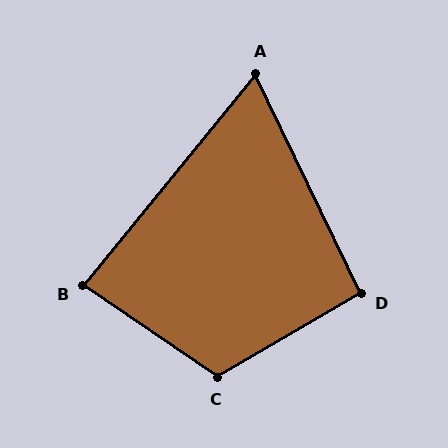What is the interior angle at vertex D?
Approximately 95 degrees (approximately right).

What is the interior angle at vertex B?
Approximately 85 degrees (approximately right).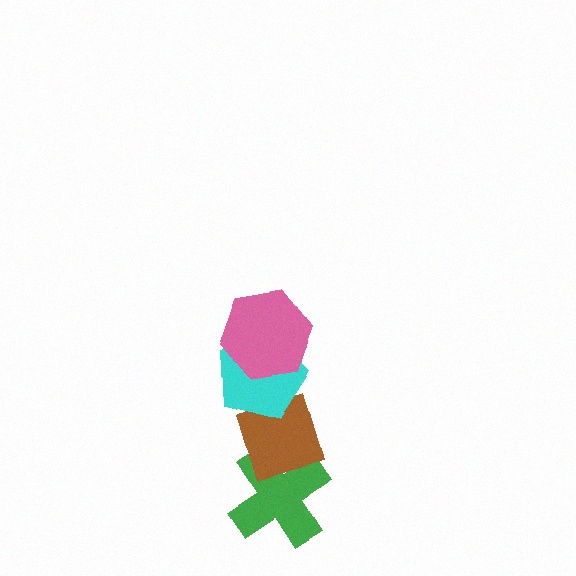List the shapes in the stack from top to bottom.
From top to bottom: the pink hexagon, the cyan pentagon, the brown diamond, the green cross.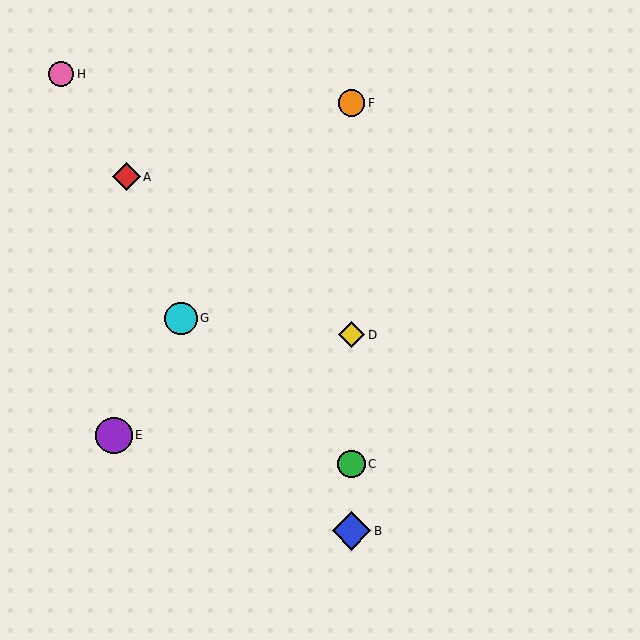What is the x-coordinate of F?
Object F is at x≈351.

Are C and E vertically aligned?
No, C is at x≈351 and E is at x≈114.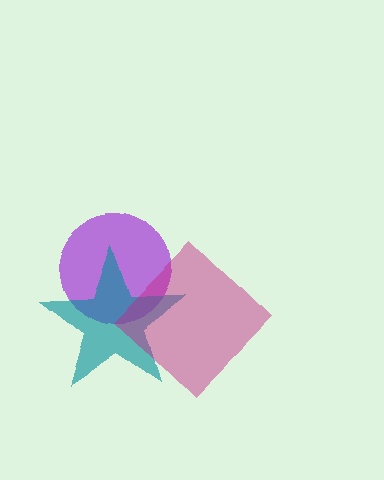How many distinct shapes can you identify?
There are 3 distinct shapes: a purple circle, a teal star, a magenta diamond.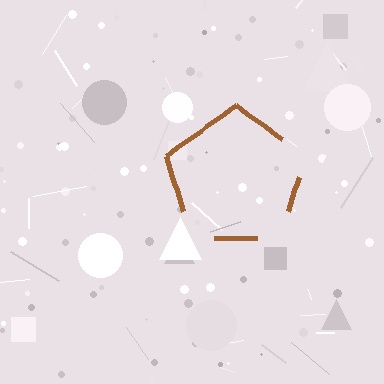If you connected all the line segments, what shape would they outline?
They would outline a pentagon.